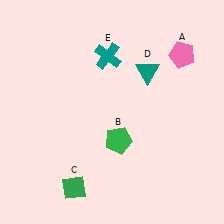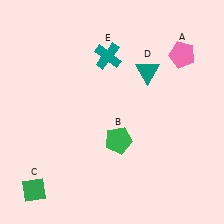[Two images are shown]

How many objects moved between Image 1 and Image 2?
1 object moved between the two images.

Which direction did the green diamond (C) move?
The green diamond (C) moved left.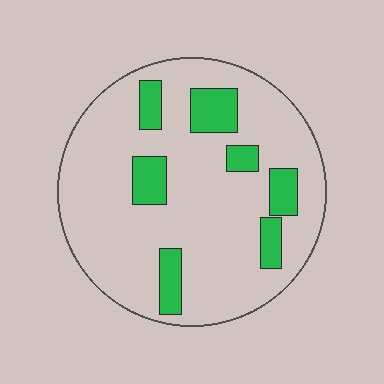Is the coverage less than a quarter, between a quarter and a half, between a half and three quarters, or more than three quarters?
Less than a quarter.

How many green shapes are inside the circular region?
7.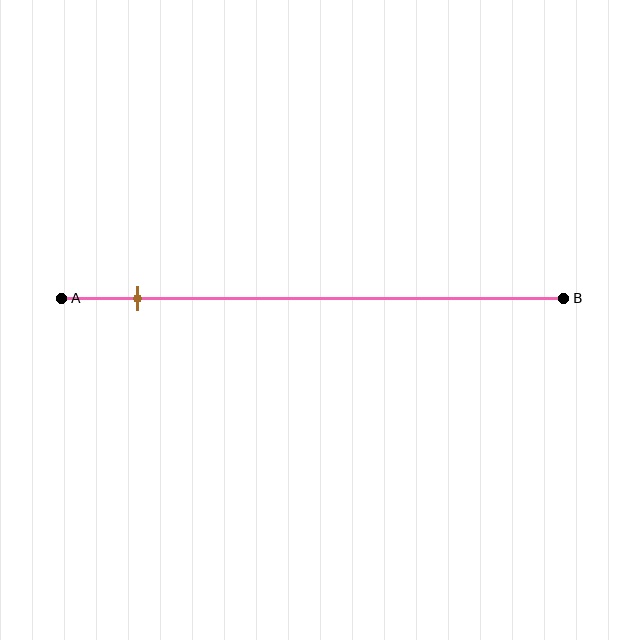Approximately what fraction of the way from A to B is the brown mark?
The brown mark is approximately 15% of the way from A to B.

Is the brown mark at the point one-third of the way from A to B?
No, the mark is at about 15% from A, not at the 33% one-third point.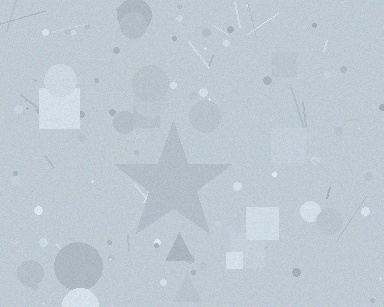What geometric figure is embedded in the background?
A star is embedded in the background.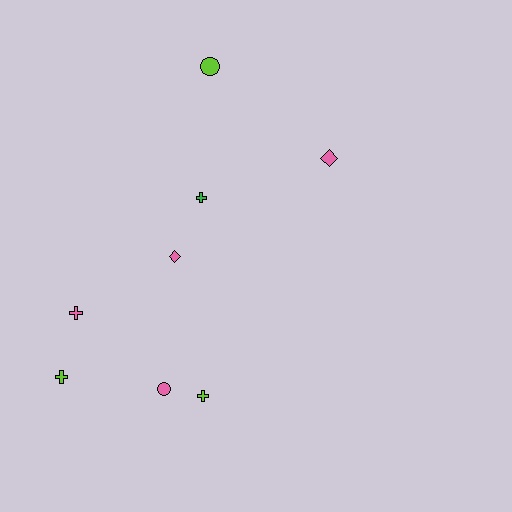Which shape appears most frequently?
Cross, with 4 objects.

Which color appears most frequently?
Pink, with 4 objects.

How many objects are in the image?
There are 8 objects.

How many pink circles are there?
There is 1 pink circle.